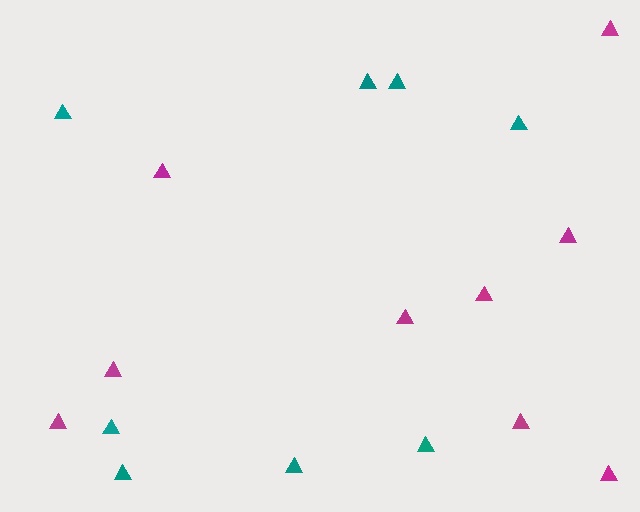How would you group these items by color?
There are 2 groups: one group of teal triangles (8) and one group of magenta triangles (9).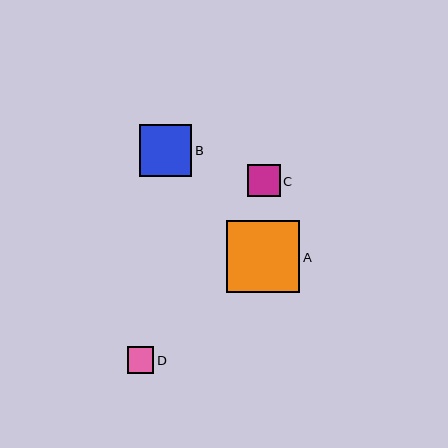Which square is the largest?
Square A is the largest with a size of approximately 73 pixels.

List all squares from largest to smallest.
From largest to smallest: A, B, C, D.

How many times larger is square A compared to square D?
Square A is approximately 2.7 times the size of square D.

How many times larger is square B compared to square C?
Square B is approximately 1.6 times the size of square C.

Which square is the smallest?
Square D is the smallest with a size of approximately 26 pixels.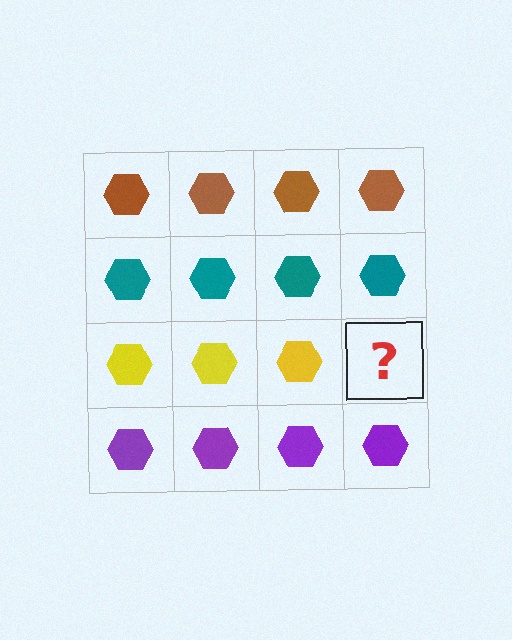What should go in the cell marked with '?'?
The missing cell should contain a yellow hexagon.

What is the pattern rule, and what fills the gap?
The rule is that each row has a consistent color. The gap should be filled with a yellow hexagon.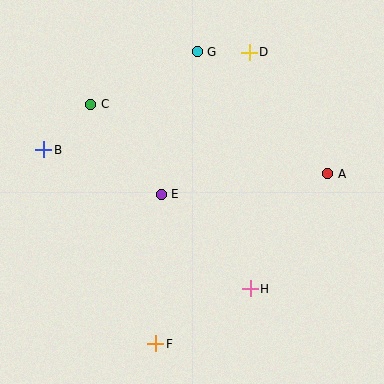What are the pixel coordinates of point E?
Point E is at (161, 194).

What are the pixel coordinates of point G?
Point G is at (197, 52).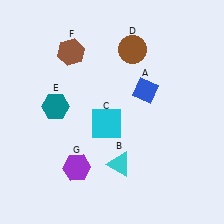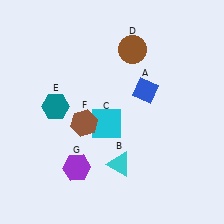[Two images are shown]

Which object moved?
The brown hexagon (F) moved down.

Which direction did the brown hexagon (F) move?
The brown hexagon (F) moved down.